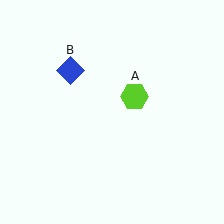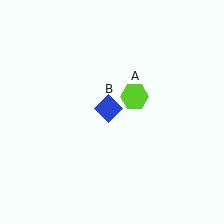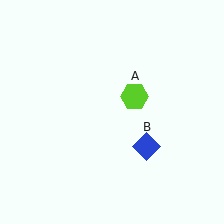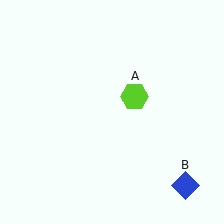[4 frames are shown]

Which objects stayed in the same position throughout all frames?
Lime hexagon (object A) remained stationary.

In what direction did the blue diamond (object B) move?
The blue diamond (object B) moved down and to the right.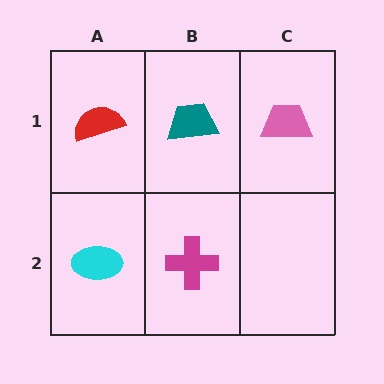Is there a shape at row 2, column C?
No, that cell is empty.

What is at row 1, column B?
A teal trapezoid.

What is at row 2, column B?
A magenta cross.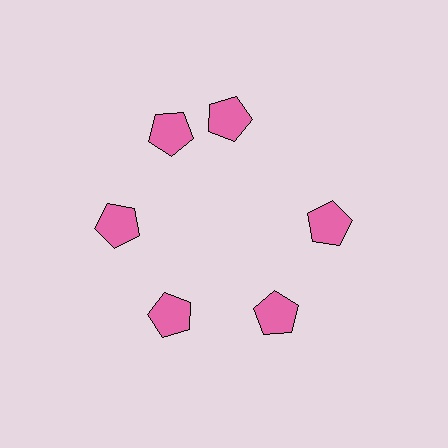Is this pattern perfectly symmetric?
No. The 6 pink pentagons are arranged in a ring, but one element near the 1 o'clock position is rotated out of alignment along the ring, breaking the 6-fold rotational symmetry.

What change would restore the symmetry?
The symmetry would be restored by rotating it back into even spacing with its neighbors so that all 6 pentagons sit at equal angles and equal distance from the center.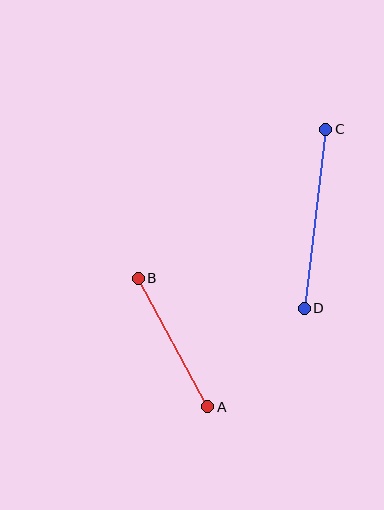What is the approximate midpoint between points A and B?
The midpoint is at approximately (173, 343) pixels.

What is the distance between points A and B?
The distance is approximately 146 pixels.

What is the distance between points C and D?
The distance is approximately 180 pixels.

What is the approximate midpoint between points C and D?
The midpoint is at approximately (315, 219) pixels.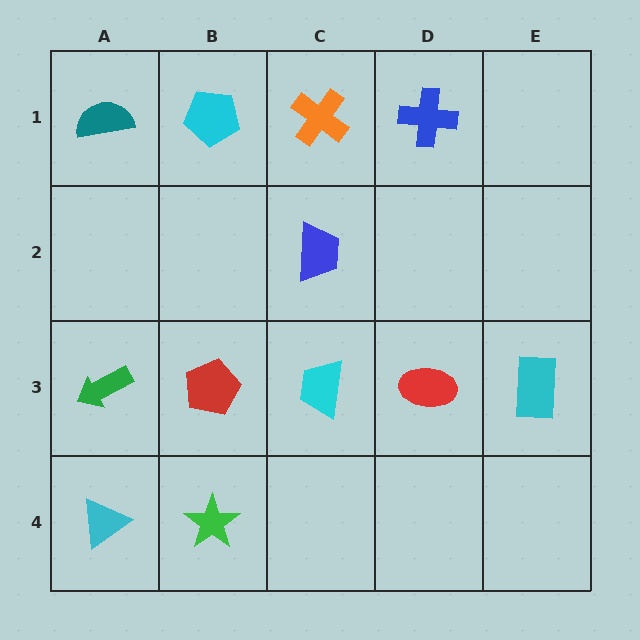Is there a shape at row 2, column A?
No, that cell is empty.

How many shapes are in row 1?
4 shapes.